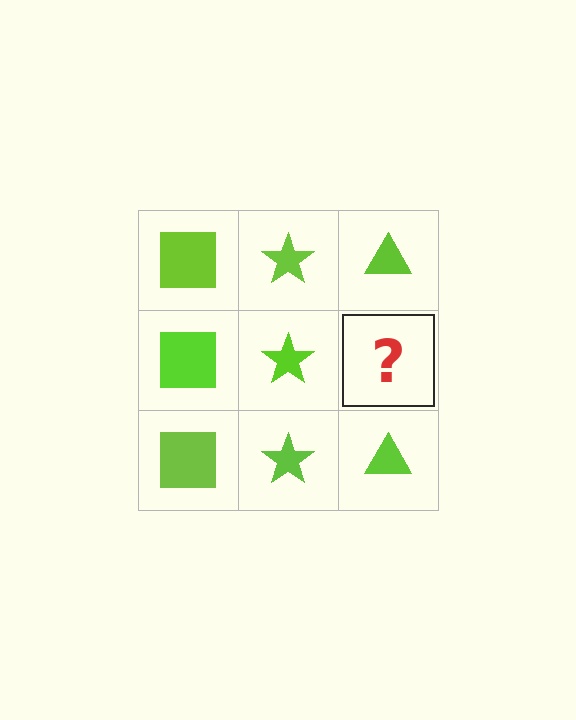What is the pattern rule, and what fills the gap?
The rule is that each column has a consistent shape. The gap should be filled with a lime triangle.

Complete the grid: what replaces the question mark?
The question mark should be replaced with a lime triangle.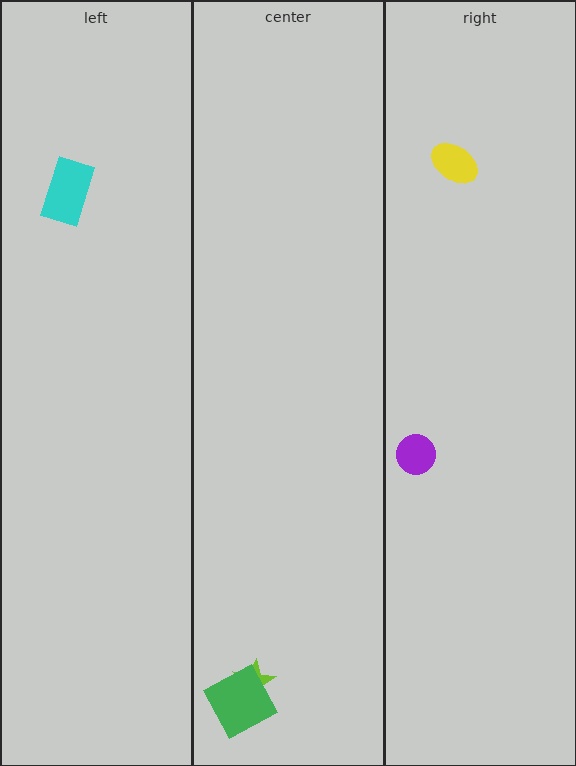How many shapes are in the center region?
2.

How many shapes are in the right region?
2.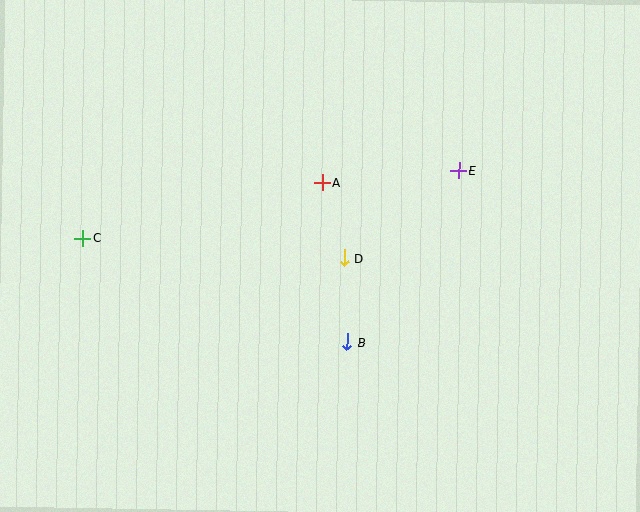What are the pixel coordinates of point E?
Point E is at (459, 171).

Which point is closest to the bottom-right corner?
Point B is closest to the bottom-right corner.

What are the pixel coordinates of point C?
Point C is at (83, 238).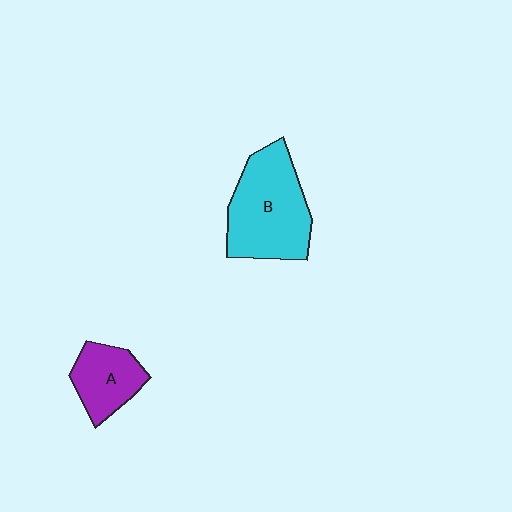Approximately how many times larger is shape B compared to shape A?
Approximately 1.9 times.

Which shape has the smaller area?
Shape A (purple).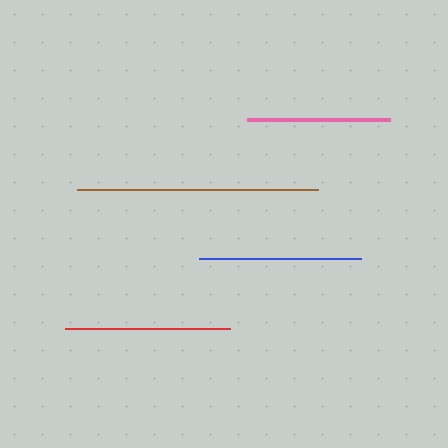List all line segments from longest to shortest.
From longest to shortest: brown, red, blue, pink.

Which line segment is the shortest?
The pink line is the shortest at approximately 144 pixels.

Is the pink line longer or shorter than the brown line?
The brown line is longer than the pink line.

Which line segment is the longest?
The brown line is the longest at approximately 242 pixels.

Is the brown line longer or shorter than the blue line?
The brown line is longer than the blue line.